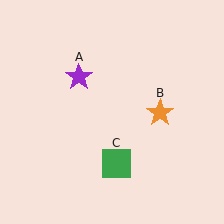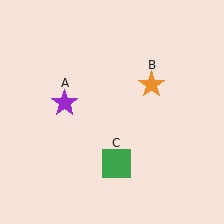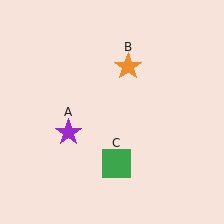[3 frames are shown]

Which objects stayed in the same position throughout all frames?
Green square (object C) remained stationary.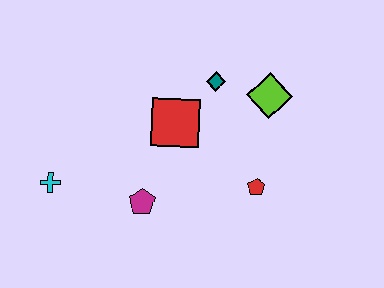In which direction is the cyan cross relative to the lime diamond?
The cyan cross is to the left of the lime diamond.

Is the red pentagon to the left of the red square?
No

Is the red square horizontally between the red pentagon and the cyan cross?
Yes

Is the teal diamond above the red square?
Yes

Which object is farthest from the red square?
The cyan cross is farthest from the red square.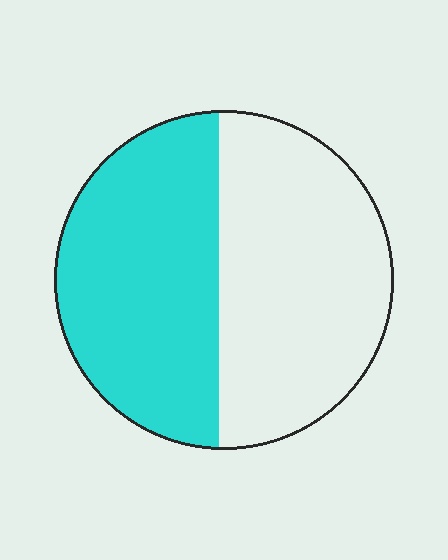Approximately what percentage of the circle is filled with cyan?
Approximately 50%.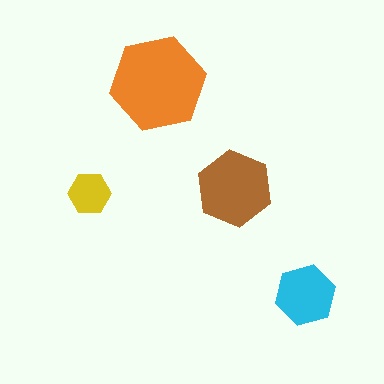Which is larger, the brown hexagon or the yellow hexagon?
The brown one.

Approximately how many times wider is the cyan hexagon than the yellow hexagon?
About 1.5 times wider.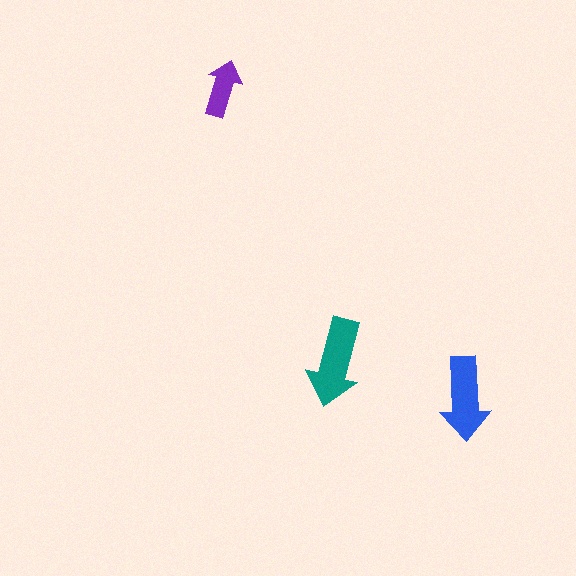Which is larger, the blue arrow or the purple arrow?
The blue one.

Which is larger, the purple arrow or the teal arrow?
The teal one.